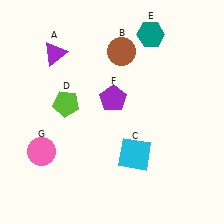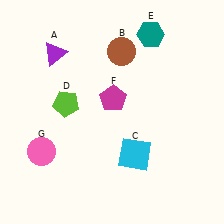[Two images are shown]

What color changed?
The pentagon (F) changed from purple in Image 1 to magenta in Image 2.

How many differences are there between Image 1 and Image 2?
There is 1 difference between the two images.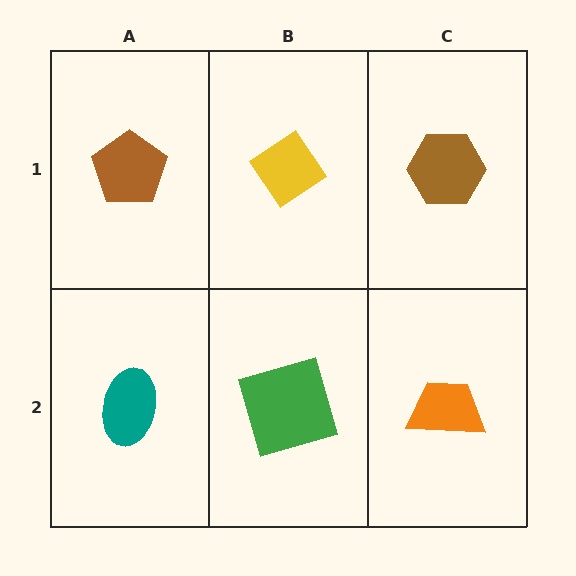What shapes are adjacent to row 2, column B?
A yellow diamond (row 1, column B), a teal ellipse (row 2, column A), an orange trapezoid (row 2, column C).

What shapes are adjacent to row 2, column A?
A brown pentagon (row 1, column A), a green square (row 2, column B).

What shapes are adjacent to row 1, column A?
A teal ellipse (row 2, column A), a yellow diamond (row 1, column B).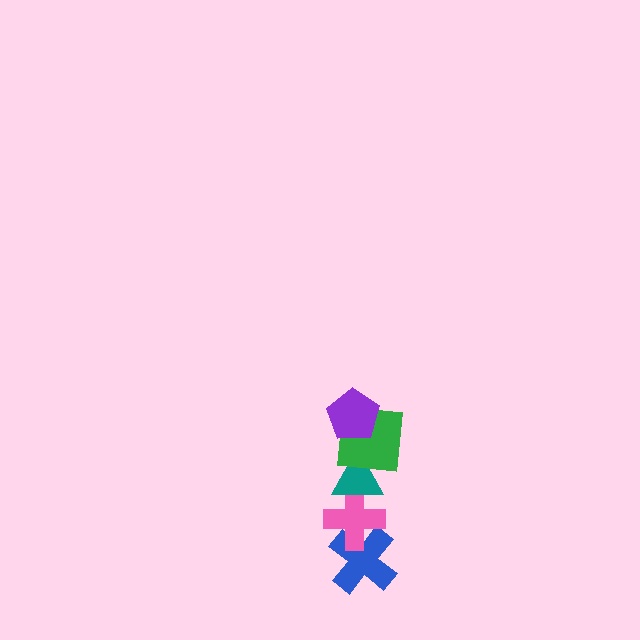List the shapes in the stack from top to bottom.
From top to bottom: the purple pentagon, the green square, the teal triangle, the pink cross, the blue cross.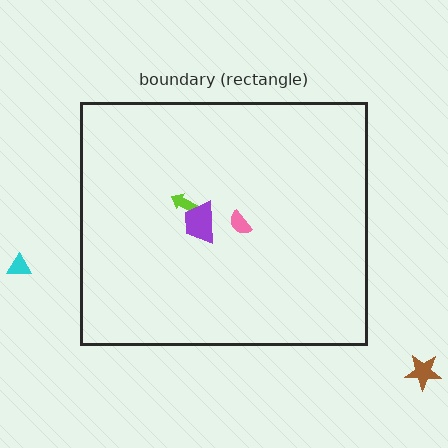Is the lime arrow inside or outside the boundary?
Inside.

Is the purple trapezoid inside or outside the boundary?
Inside.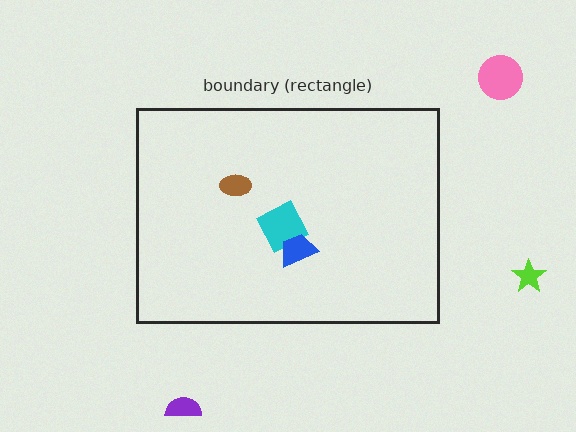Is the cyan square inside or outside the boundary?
Inside.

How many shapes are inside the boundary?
3 inside, 3 outside.